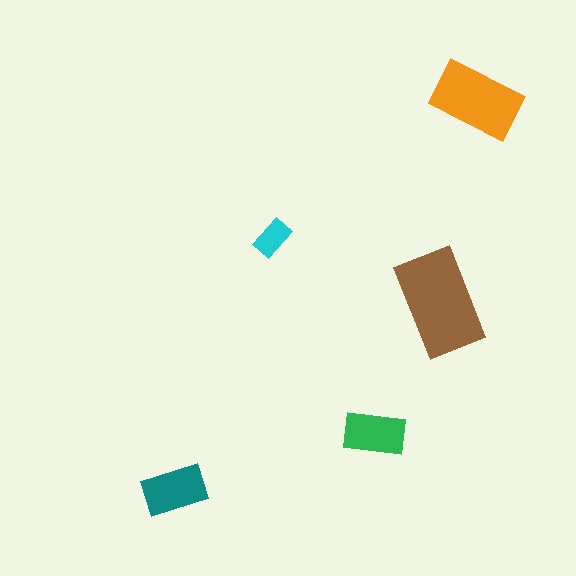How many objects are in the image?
There are 5 objects in the image.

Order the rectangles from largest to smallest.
the brown one, the orange one, the teal one, the green one, the cyan one.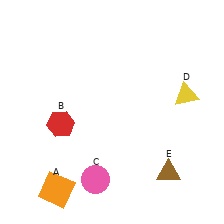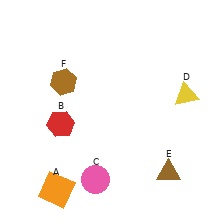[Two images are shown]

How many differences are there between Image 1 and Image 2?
There is 1 difference between the two images.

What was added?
A brown hexagon (F) was added in Image 2.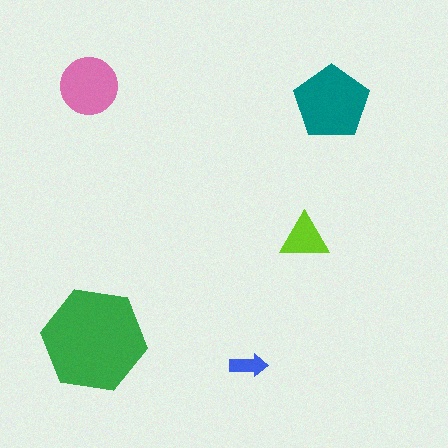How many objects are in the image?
There are 5 objects in the image.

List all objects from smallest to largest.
The blue arrow, the lime triangle, the pink circle, the teal pentagon, the green hexagon.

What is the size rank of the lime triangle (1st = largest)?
4th.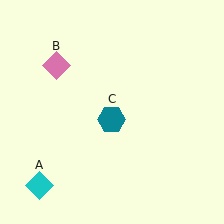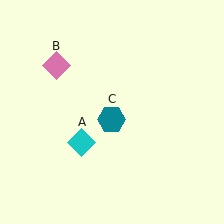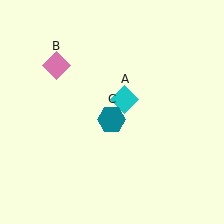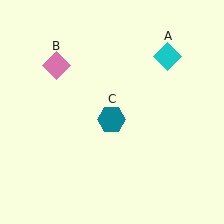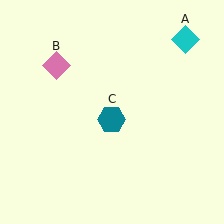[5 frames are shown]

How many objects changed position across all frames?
1 object changed position: cyan diamond (object A).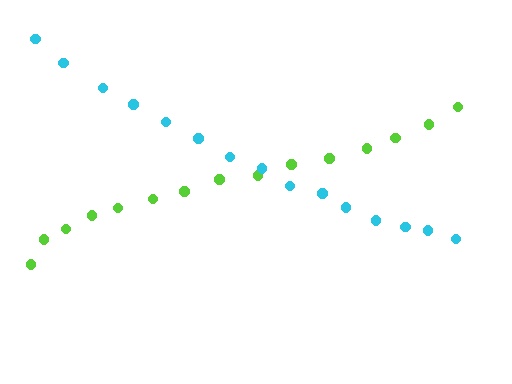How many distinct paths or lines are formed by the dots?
There are 2 distinct paths.